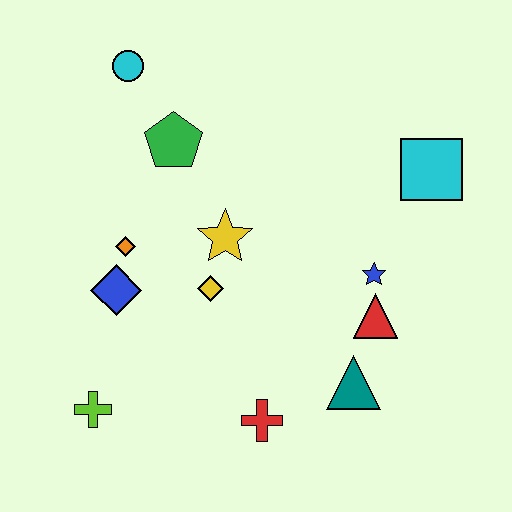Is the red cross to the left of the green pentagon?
No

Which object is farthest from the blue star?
The cyan circle is farthest from the blue star.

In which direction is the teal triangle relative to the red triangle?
The teal triangle is below the red triangle.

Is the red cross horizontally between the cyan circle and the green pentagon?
No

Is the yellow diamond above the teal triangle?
Yes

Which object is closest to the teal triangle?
The red triangle is closest to the teal triangle.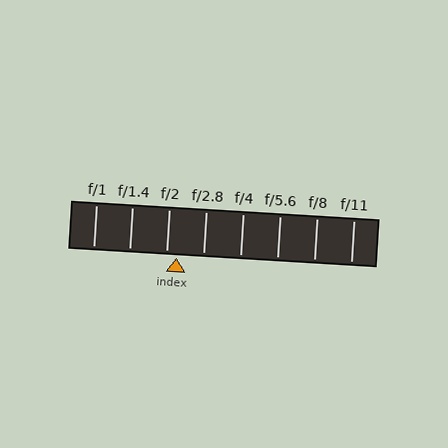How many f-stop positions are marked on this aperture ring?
There are 8 f-stop positions marked.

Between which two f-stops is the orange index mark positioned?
The index mark is between f/2 and f/2.8.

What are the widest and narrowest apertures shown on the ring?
The widest aperture shown is f/1 and the narrowest is f/11.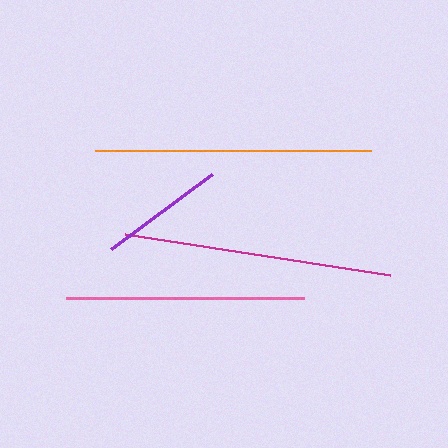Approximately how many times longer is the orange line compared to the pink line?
The orange line is approximately 1.2 times the length of the pink line.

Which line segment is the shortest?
The purple line is the shortest at approximately 126 pixels.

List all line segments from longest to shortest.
From longest to shortest: orange, magenta, pink, purple.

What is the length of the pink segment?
The pink segment is approximately 238 pixels long.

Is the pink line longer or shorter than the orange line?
The orange line is longer than the pink line.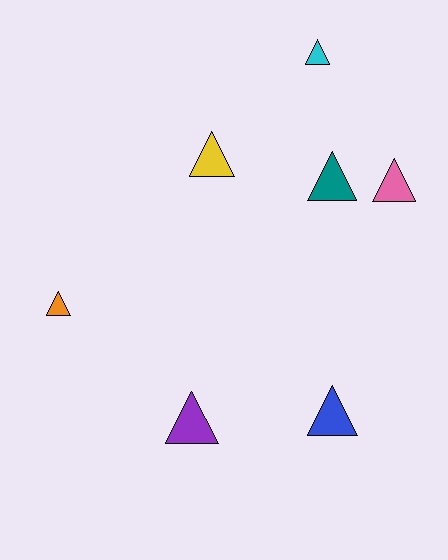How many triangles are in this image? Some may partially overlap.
There are 7 triangles.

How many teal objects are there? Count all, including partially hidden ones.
There is 1 teal object.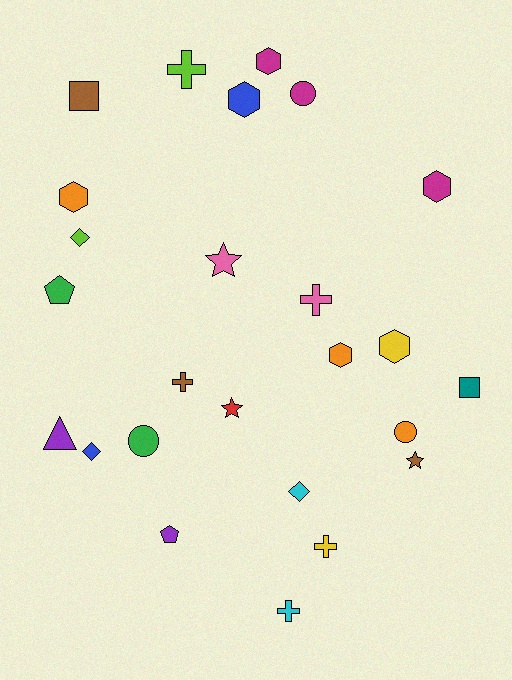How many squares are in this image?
There are 2 squares.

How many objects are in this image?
There are 25 objects.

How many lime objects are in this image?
There are 2 lime objects.